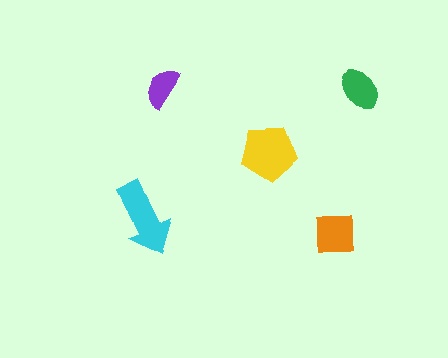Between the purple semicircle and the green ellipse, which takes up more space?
The green ellipse.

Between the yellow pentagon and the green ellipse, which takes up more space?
The yellow pentagon.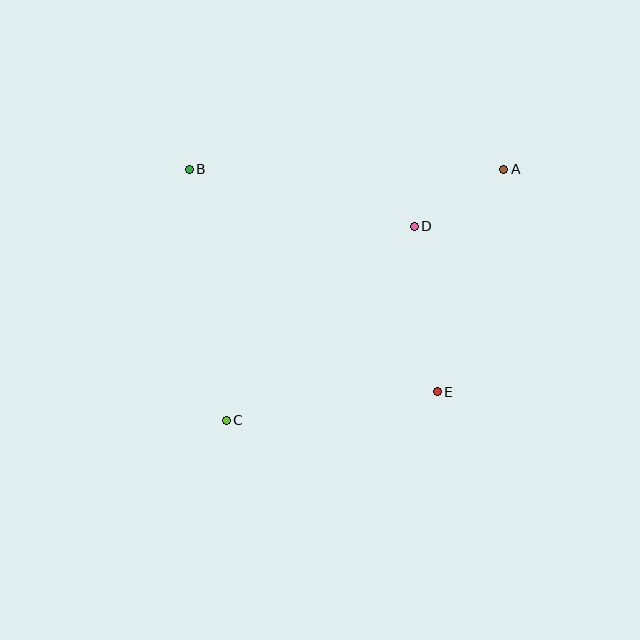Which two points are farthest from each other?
Points A and C are farthest from each other.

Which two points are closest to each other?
Points A and D are closest to each other.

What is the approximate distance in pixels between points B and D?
The distance between B and D is approximately 232 pixels.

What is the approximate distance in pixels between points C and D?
The distance between C and D is approximately 270 pixels.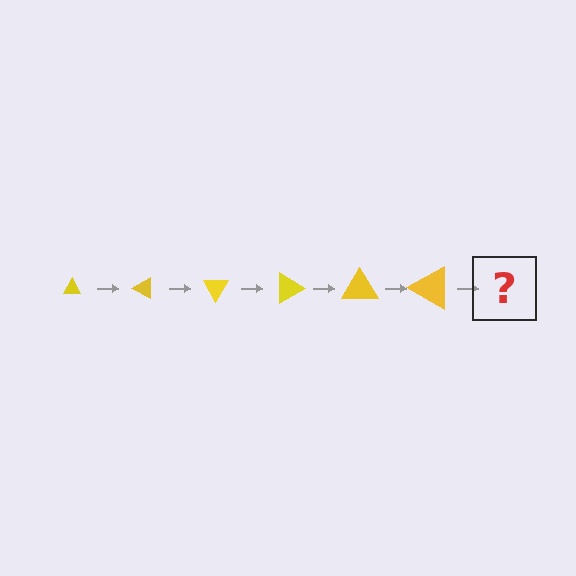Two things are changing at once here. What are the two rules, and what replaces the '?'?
The two rules are that the triangle grows larger each step and it rotates 30 degrees each step. The '?' should be a triangle, larger than the previous one and rotated 180 degrees from the start.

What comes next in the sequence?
The next element should be a triangle, larger than the previous one and rotated 180 degrees from the start.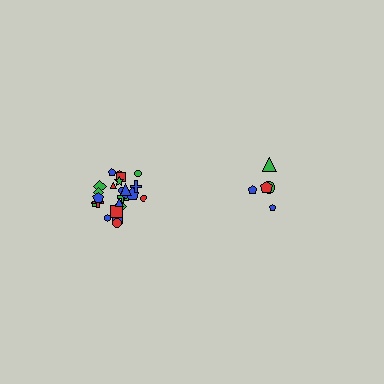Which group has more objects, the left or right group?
The left group.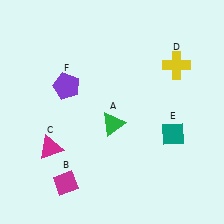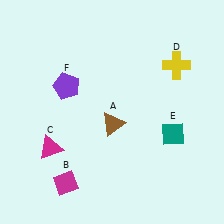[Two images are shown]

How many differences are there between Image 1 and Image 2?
There is 1 difference between the two images.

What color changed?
The triangle (A) changed from green in Image 1 to brown in Image 2.